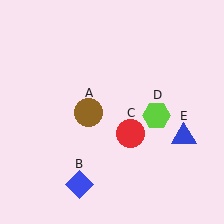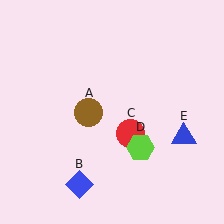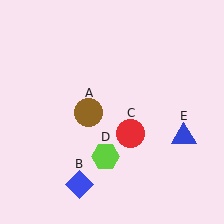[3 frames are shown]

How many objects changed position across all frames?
1 object changed position: lime hexagon (object D).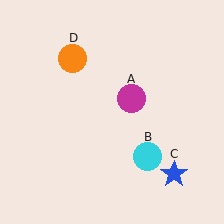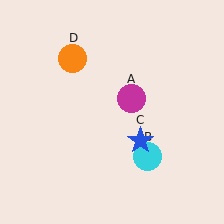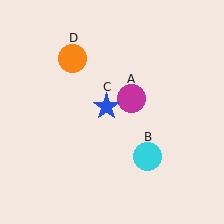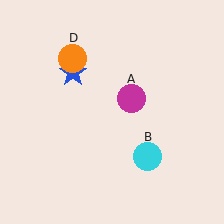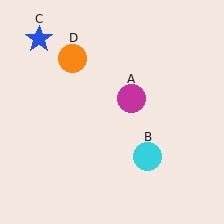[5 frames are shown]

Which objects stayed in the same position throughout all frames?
Magenta circle (object A) and cyan circle (object B) and orange circle (object D) remained stationary.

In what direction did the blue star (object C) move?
The blue star (object C) moved up and to the left.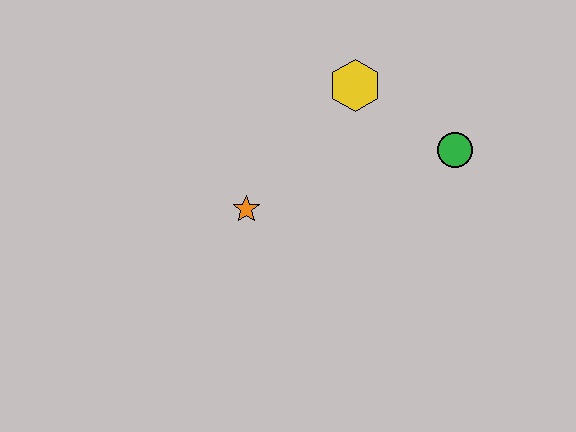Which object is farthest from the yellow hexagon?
The orange star is farthest from the yellow hexagon.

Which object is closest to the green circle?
The yellow hexagon is closest to the green circle.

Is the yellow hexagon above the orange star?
Yes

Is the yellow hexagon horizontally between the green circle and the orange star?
Yes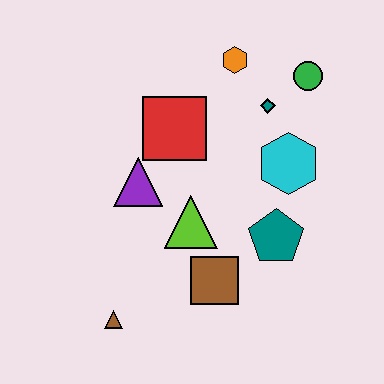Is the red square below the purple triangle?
No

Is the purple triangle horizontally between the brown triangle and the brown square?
Yes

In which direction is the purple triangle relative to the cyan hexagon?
The purple triangle is to the left of the cyan hexagon.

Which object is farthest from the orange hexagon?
The brown triangle is farthest from the orange hexagon.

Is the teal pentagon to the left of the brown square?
No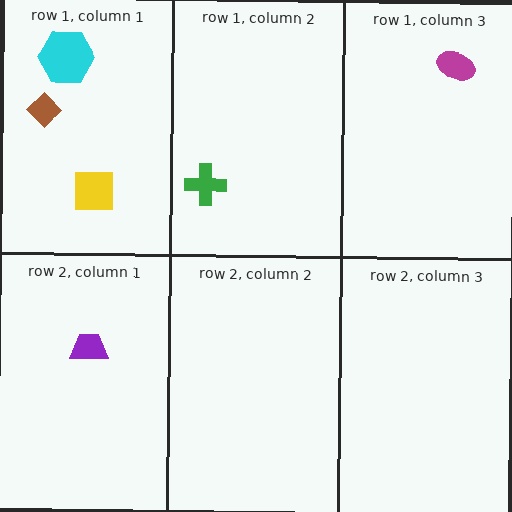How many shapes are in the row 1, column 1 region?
3.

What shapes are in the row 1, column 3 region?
The magenta ellipse.